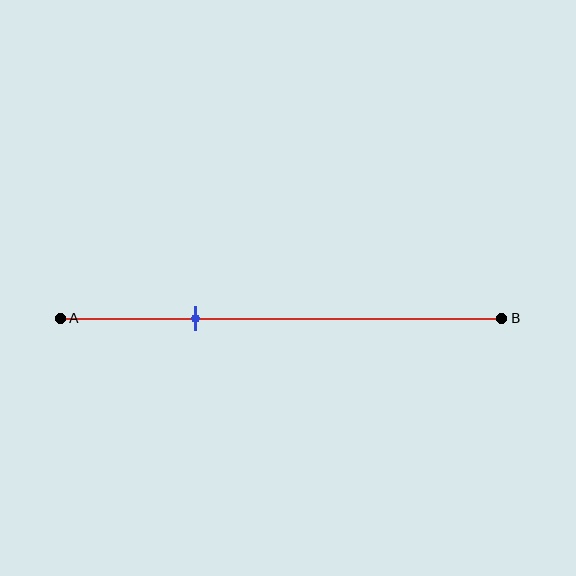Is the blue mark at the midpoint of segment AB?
No, the mark is at about 30% from A, not at the 50% midpoint.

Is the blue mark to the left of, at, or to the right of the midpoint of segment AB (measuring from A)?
The blue mark is to the left of the midpoint of segment AB.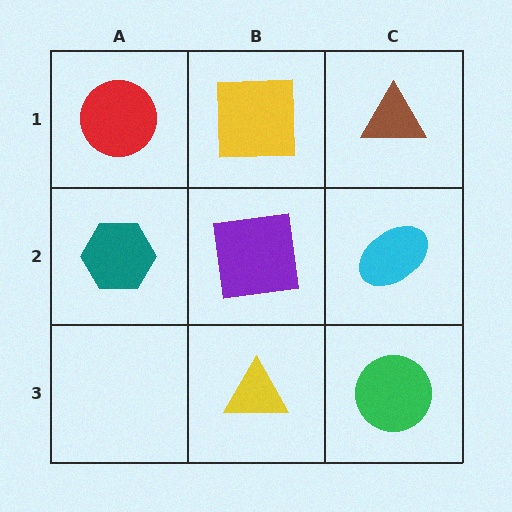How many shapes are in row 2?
3 shapes.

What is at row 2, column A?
A teal hexagon.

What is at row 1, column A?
A red circle.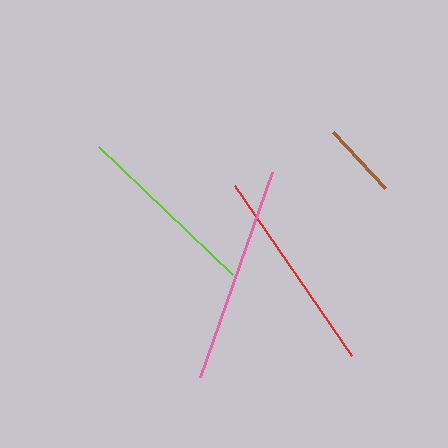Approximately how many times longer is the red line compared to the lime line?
The red line is approximately 1.1 times the length of the lime line.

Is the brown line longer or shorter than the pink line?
The pink line is longer than the brown line.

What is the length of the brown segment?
The brown segment is approximately 77 pixels long.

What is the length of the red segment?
The red segment is approximately 207 pixels long.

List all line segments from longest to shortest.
From longest to shortest: pink, red, lime, brown.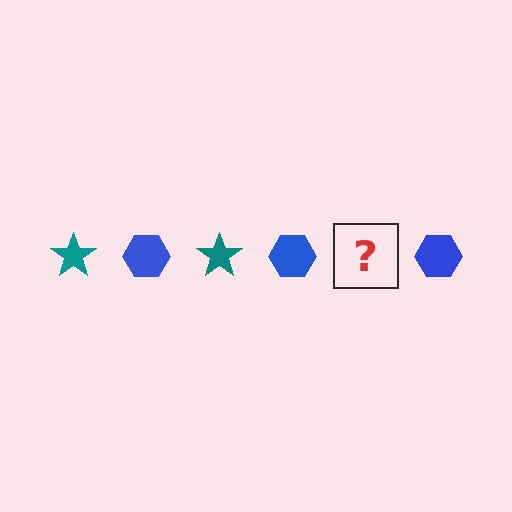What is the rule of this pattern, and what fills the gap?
The rule is that the pattern alternates between teal star and blue hexagon. The gap should be filled with a teal star.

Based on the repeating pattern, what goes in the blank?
The blank should be a teal star.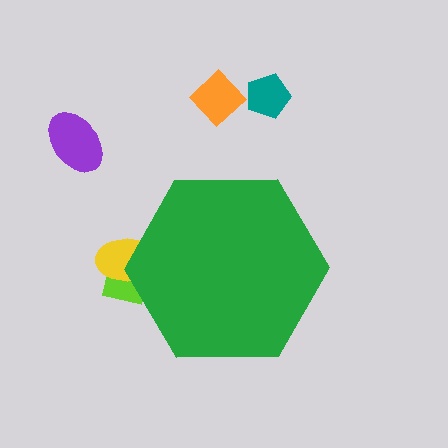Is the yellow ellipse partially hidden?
Yes, the yellow ellipse is partially hidden behind the green hexagon.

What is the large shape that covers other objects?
A green hexagon.